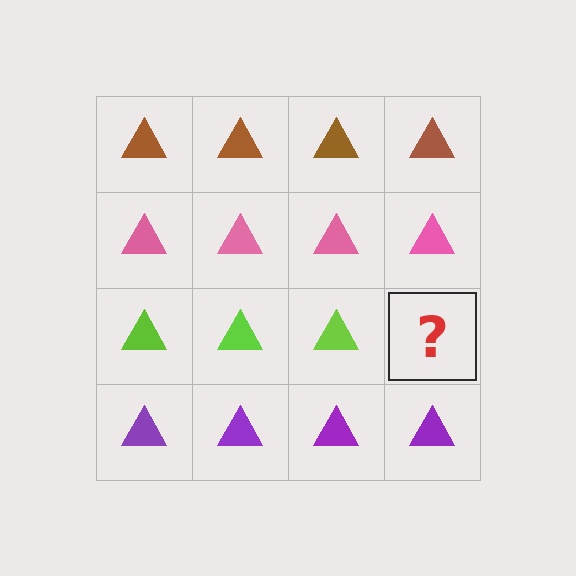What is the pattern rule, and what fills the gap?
The rule is that each row has a consistent color. The gap should be filled with a lime triangle.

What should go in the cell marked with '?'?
The missing cell should contain a lime triangle.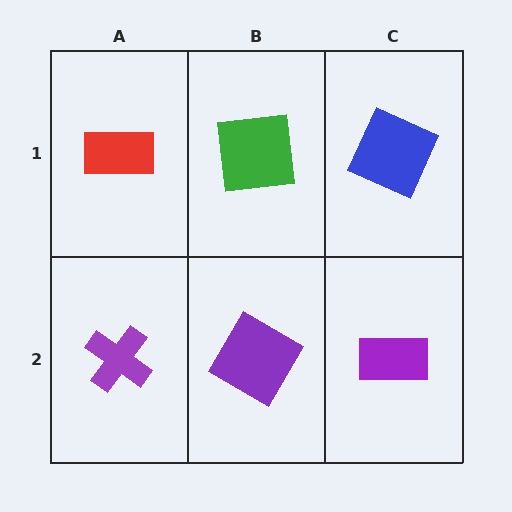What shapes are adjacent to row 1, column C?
A purple rectangle (row 2, column C), a green square (row 1, column B).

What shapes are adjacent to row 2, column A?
A red rectangle (row 1, column A), a purple diamond (row 2, column B).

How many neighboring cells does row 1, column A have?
2.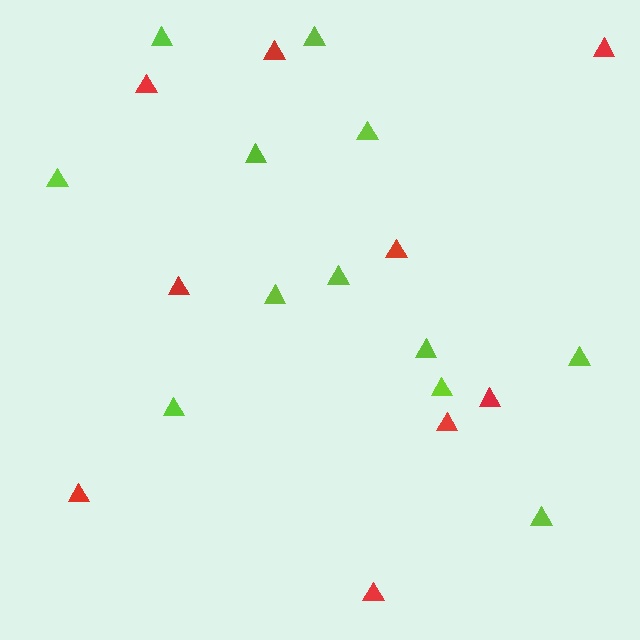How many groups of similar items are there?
There are 2 groups: one group of red triangles (9) and one group of lime triangles (12).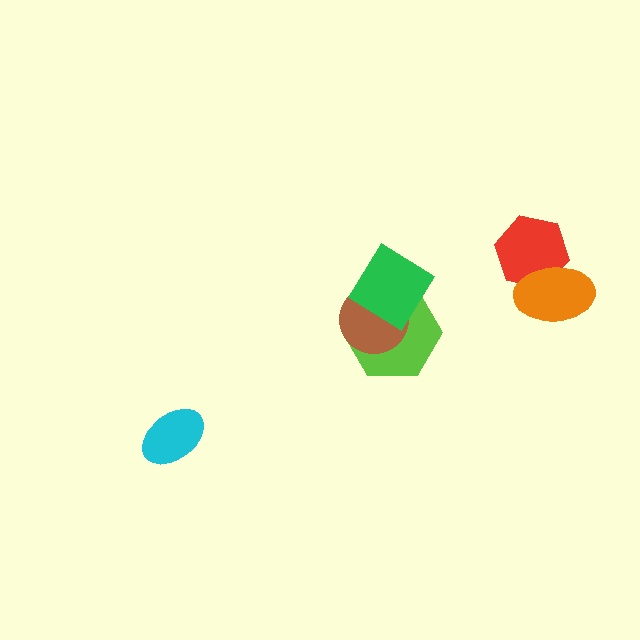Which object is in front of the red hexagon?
The orange ellipse is in front of the red hexagon.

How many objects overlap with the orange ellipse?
1 object overlaps with the orange ellipse.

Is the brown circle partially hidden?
Yes, it is partially covered by another shape.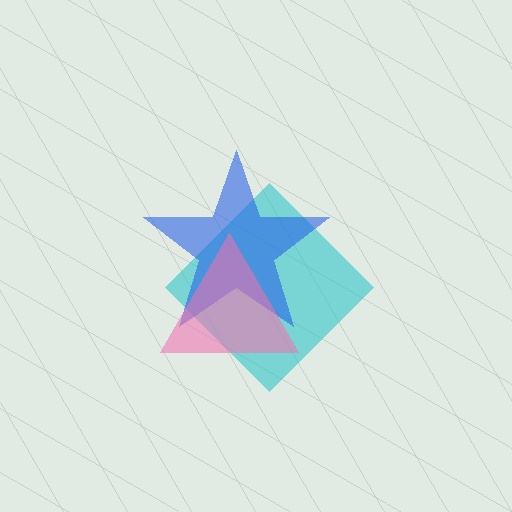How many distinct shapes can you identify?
There are 3 distinct shapes: a cyan diamond, a blue star, a pink triangle.